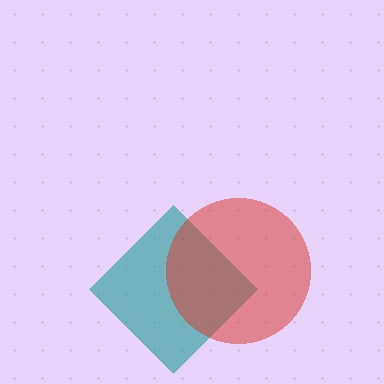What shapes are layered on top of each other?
The layered shapes are: a teal diamond, a red circle.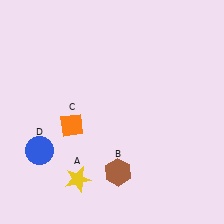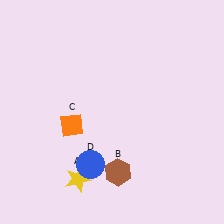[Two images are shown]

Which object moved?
The blue circle (D) moved right.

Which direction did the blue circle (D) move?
The blue circle (D) moved right.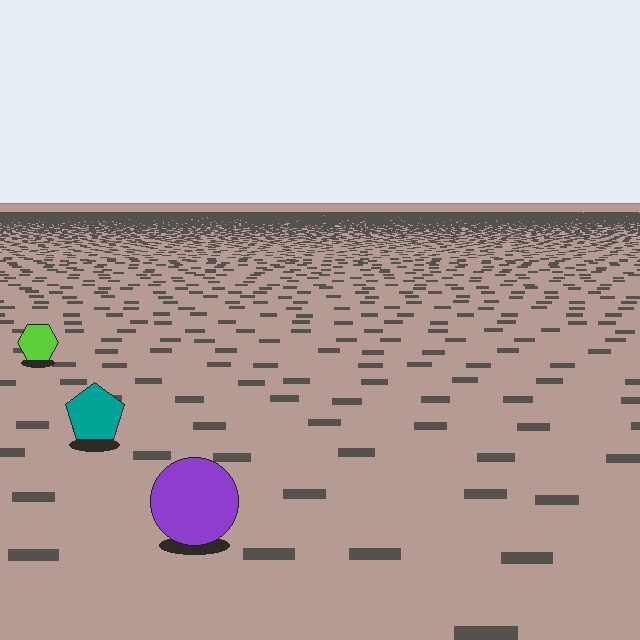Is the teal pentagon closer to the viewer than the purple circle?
No. The purple circle is closer — you can tell from the texture gradient: the ground texture is coarser near it.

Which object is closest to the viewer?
The purple circle is closest. The texture marks near it are larger and more spread out.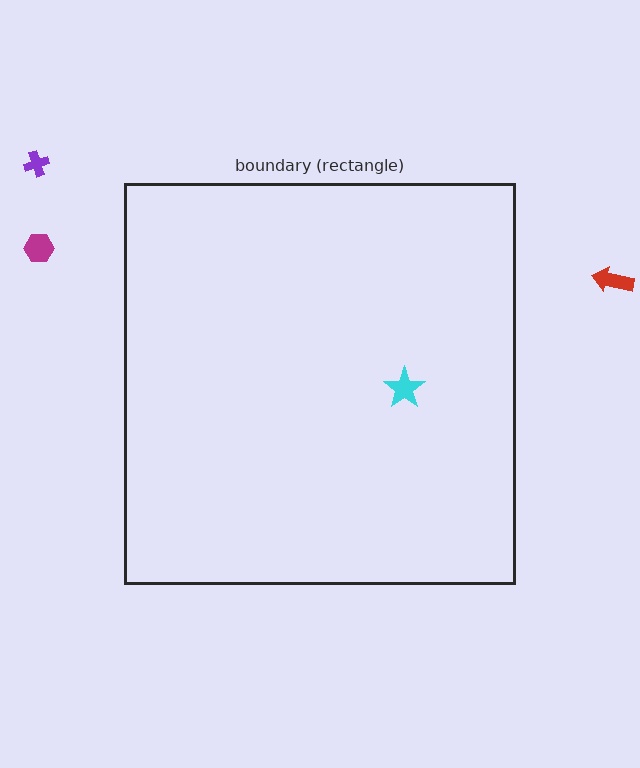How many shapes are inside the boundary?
1 inside, 3 outside.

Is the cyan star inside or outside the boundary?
Inside.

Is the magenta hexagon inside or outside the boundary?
Outside.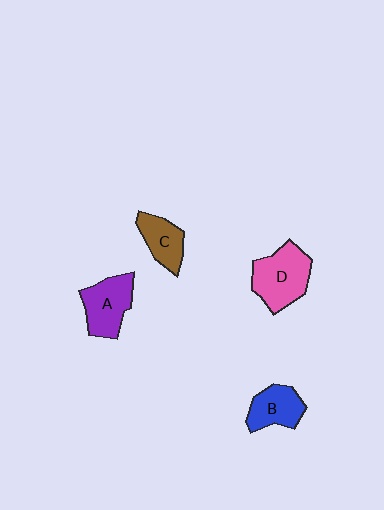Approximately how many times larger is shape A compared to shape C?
Approximately 1.3 times.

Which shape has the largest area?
Shape D (pink).